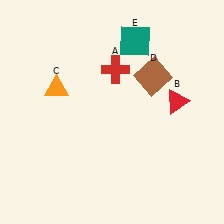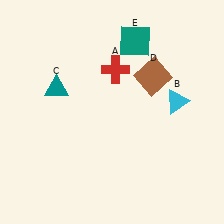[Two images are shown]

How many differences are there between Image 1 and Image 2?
There are 2 differences between the two images.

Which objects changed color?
B changed from red to cyan. C changed from orange to teal.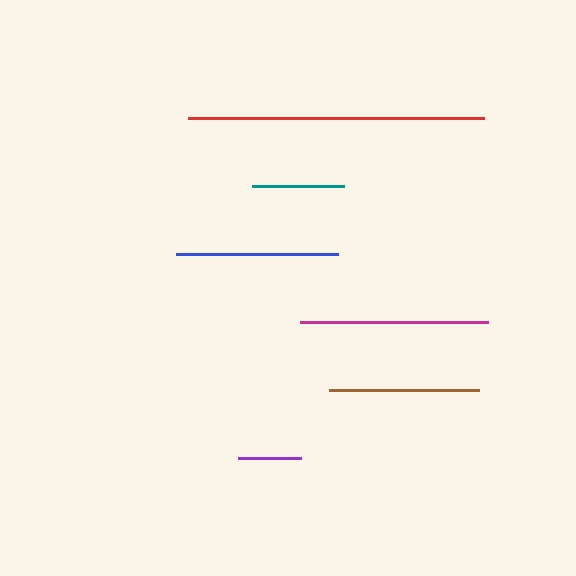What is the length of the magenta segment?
The magenta segment is approximately 188 pixels long.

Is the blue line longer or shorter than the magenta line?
The magenta line is longer than the blue line.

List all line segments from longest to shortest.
From longest to shortest: red, magenta, blue, brown, teal, purple.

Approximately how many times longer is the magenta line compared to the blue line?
The magenta line is approximately 1.2 times the length of the blue line.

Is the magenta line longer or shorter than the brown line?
The magenta line is longer than the brown line.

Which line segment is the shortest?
The purple line is the shortest at approximately 63 pixels.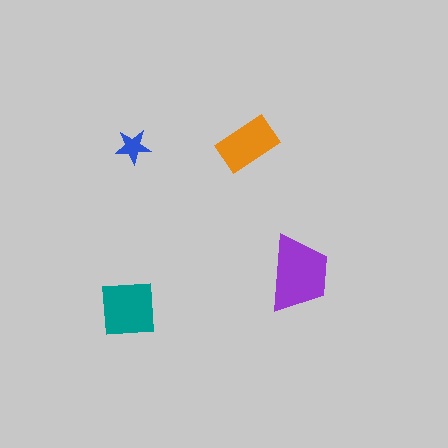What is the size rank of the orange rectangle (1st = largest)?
3rd.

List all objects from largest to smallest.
The purple trapezoid, the teal square, the orange rectangle, the blue star.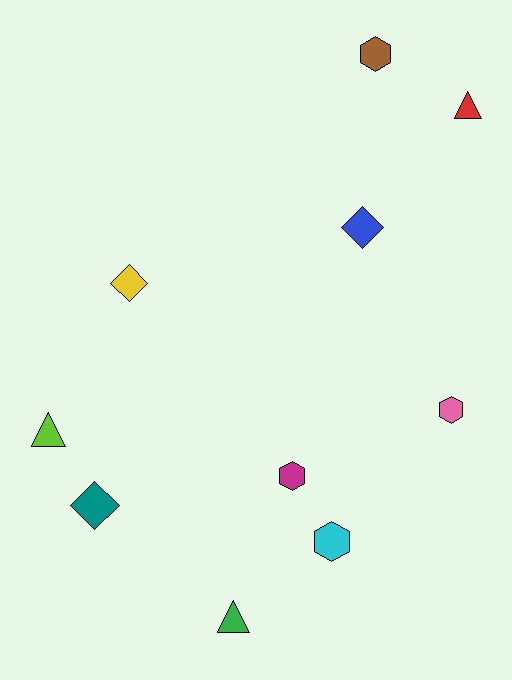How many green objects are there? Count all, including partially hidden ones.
There is 1 green object.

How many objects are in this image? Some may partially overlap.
There are 10 objects.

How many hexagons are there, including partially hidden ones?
There are 4 hexagons.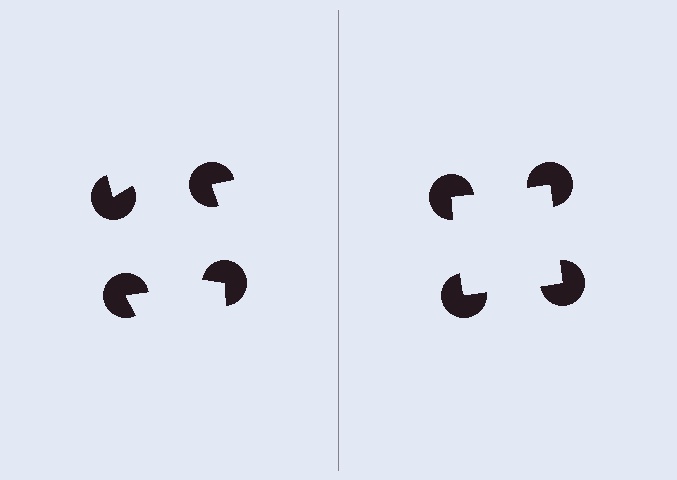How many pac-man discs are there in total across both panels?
8 — 4 on each side.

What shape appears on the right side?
An illusory square.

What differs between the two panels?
The pac-man discs are positioned identically on both sides; only the wedge orientations differ. On the right they align to a square; on the left they are misaligned.